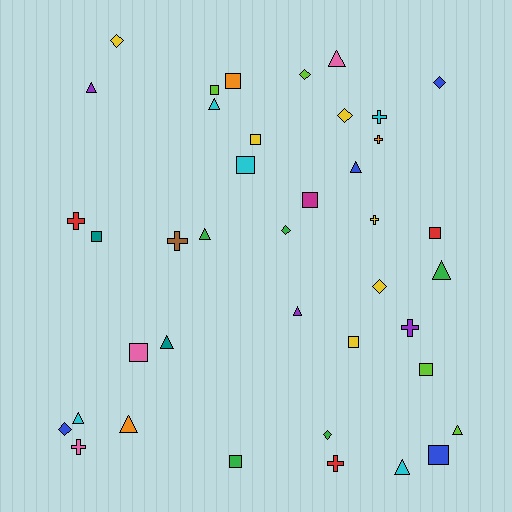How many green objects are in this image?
There are 5 green objects.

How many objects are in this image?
There are 40 objects.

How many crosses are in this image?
There are 8 crosses.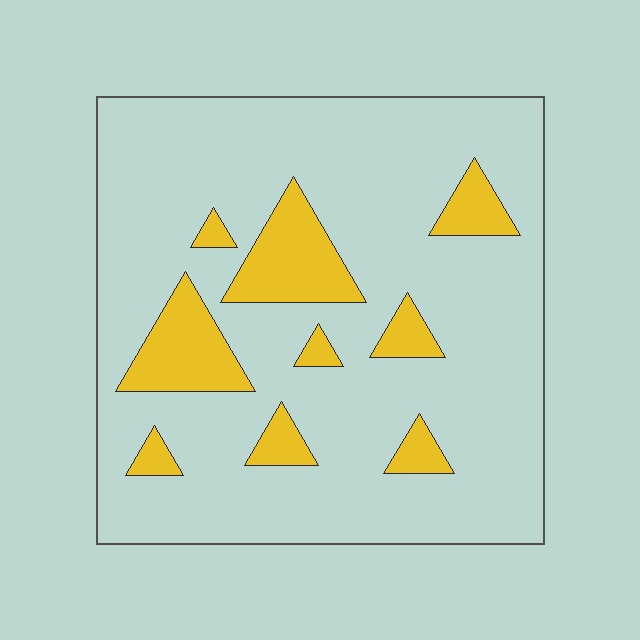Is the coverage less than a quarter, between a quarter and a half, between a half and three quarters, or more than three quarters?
Less than a quarter.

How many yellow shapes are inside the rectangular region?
9.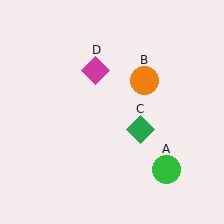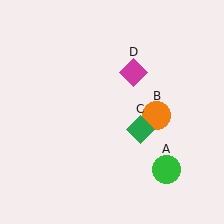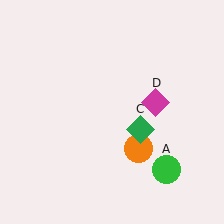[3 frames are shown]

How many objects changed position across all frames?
2 objects changed position: orange circle (object B), magenta diamond (object D).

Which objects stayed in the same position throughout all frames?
Green circle (object A) and green diamond (object C) remained stationary.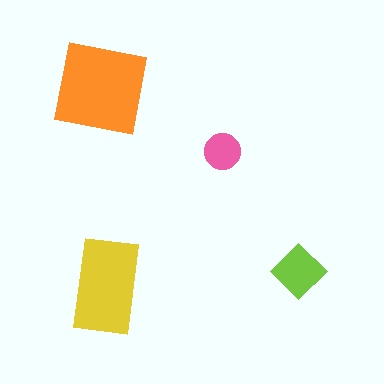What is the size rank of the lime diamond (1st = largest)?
3rd.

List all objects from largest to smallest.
The orange square, the yellow rectangle, the lime diamond, the pink circle.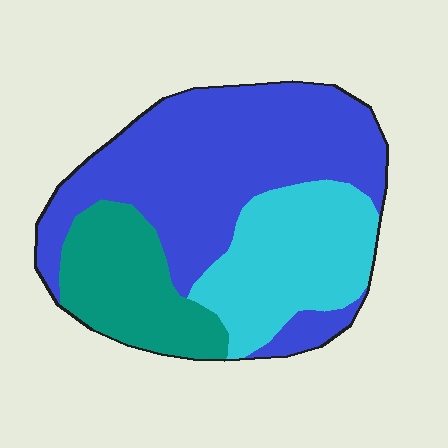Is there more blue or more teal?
Blue.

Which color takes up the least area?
Teal, at roughly 20%.